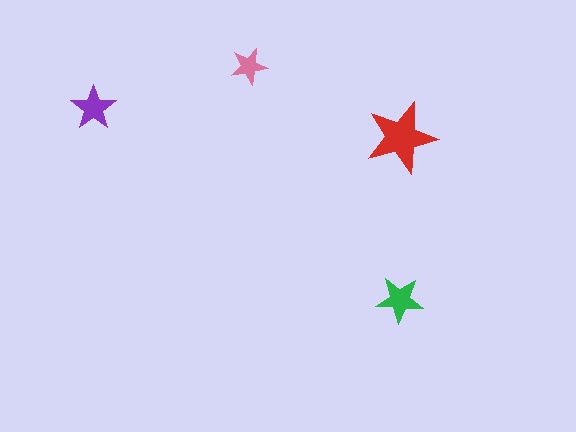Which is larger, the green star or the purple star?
The green one.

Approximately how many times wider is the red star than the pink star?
About 2 times wider.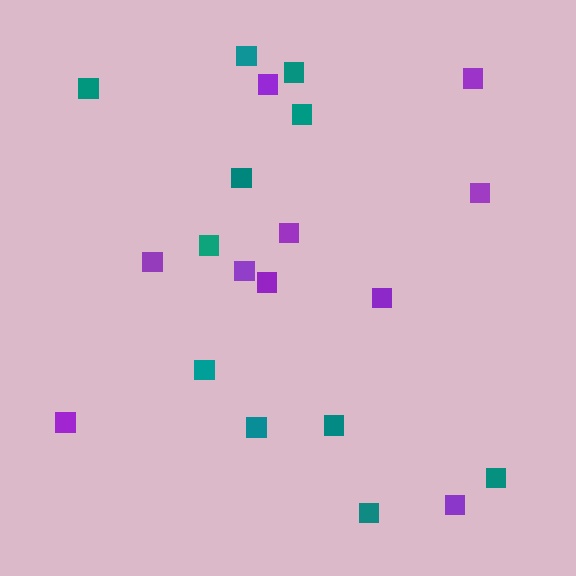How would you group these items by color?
There are 2 groups: one group of purple squares (10) and one group of teal squares (11).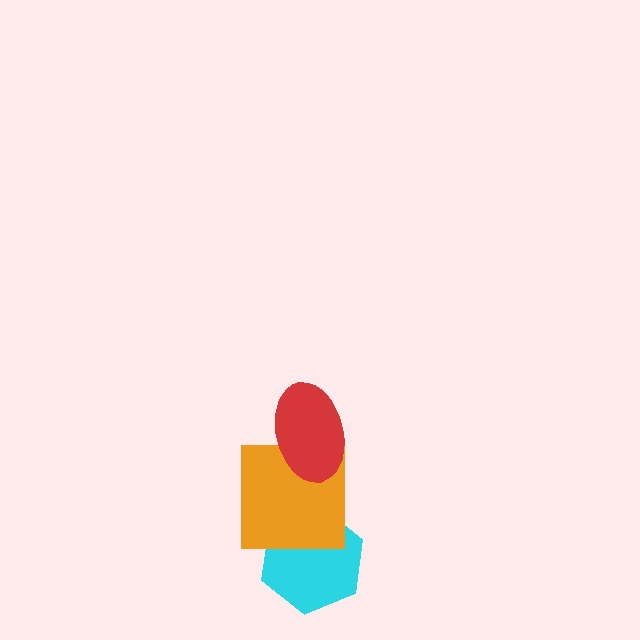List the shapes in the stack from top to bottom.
From top to bottom: the red ellipse, the orange square, the cyan hexagon.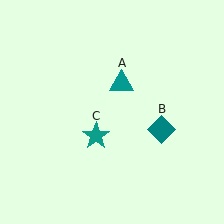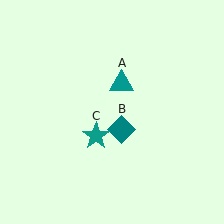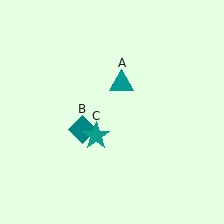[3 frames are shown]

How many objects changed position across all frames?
1 object changed position: teal diamond (object B).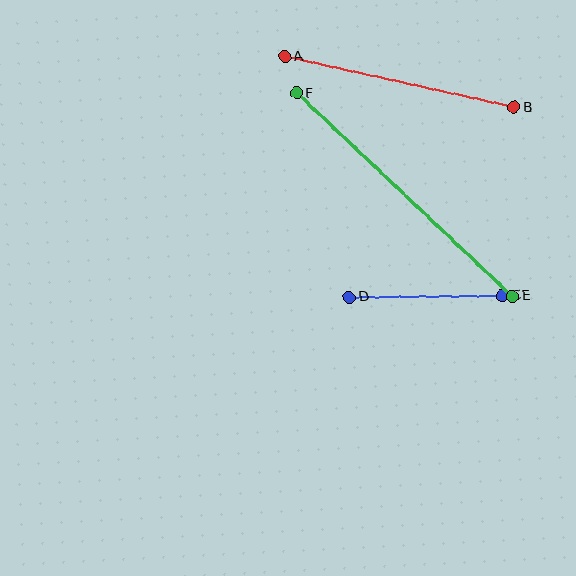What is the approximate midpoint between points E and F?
The midpoint is at approximately (404, 195) pixels.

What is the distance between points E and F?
The distance is approximately 296 pixels.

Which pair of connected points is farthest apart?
Points E and F are farthest apart.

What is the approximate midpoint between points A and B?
The midpoint is at approximately (399, 82) pixels.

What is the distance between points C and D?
The distance is approximately 153 pixels.